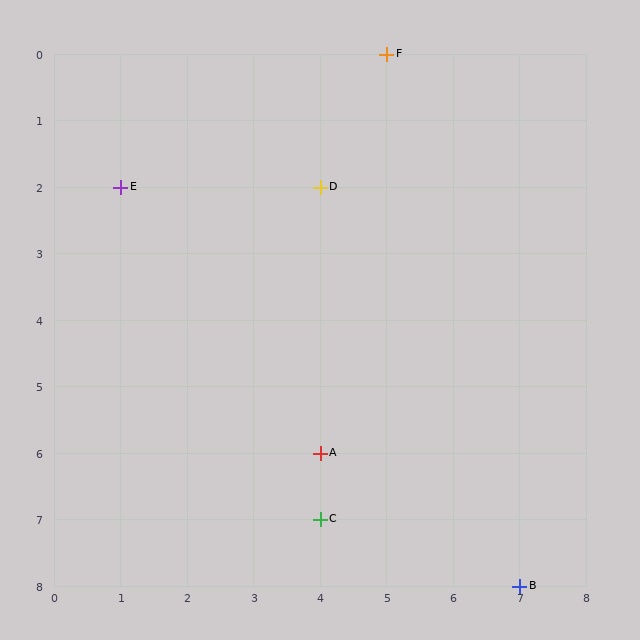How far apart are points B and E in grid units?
Points B and E are 6 columns and 6 rows apart (about 8.5 grid units diagonally).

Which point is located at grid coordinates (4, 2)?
Point D is at (4, 2).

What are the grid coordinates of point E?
Point E is at grid coordinates (1, 2).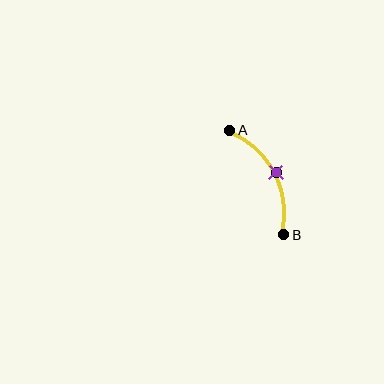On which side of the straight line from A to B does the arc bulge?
The arc bulges to the right of the straight line connecting A and B.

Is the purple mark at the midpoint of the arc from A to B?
Yes. The purple mark lies on the arc at equal arc-length from both A and B — it is the arc midpoint.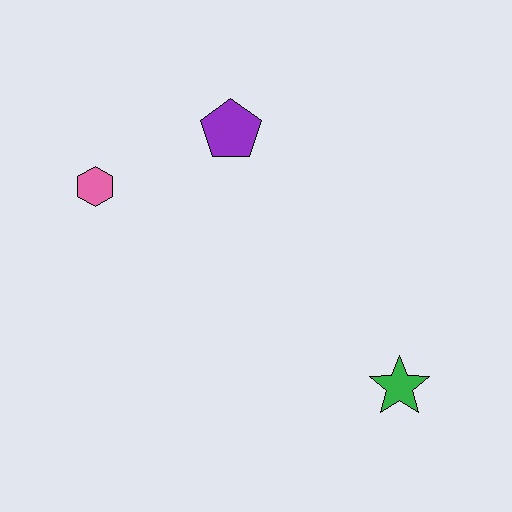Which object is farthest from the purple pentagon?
The green star is farthest from the purple pentagon.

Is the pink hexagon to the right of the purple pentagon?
No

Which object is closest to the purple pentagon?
The pink hexagon is closest to the purple pentagon.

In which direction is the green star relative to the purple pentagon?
The green star is below the purple pentagon.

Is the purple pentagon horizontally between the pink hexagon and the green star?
Yes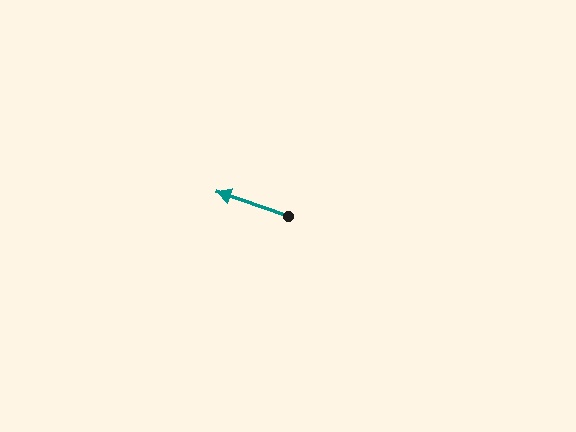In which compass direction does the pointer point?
West.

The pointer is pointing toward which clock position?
Roughly 10 o'clock.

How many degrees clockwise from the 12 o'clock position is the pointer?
Approximately 289 degrees.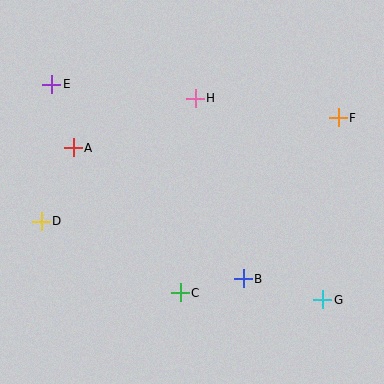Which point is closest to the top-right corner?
Point F is closest to the top-right corner.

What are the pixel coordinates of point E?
Point E is at (52, 84).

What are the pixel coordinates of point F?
Point F is at (338, 118).